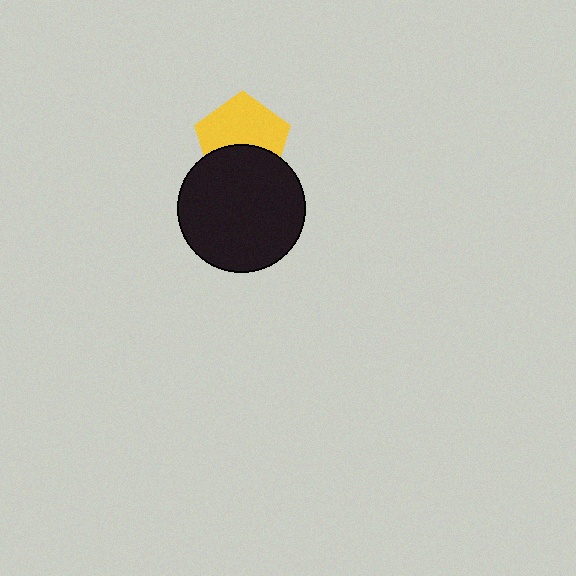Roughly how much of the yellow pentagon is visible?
About half of it is visible (roughly 61%).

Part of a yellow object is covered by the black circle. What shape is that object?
It is a pentagon.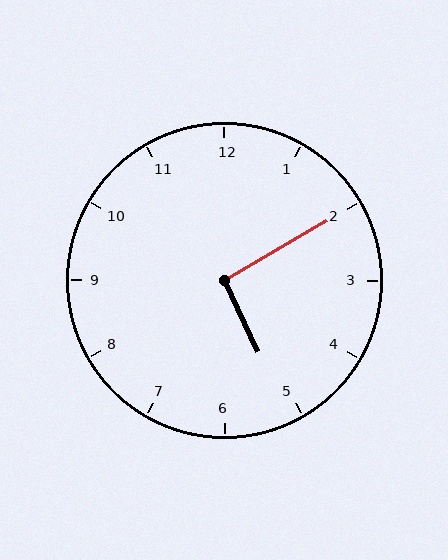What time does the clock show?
5:10.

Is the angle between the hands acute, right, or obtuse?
It is right.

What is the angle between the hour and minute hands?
Approximately 95 degrees.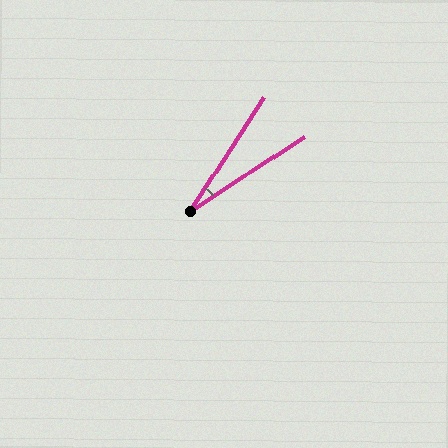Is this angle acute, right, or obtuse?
It is acute.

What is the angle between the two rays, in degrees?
Approximately 23 degrees.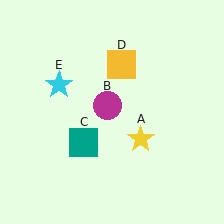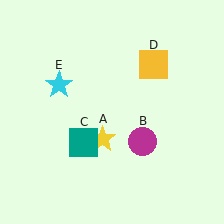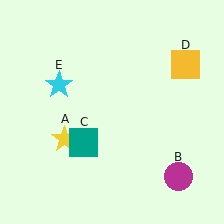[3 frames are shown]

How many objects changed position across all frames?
3 objects changed position: yellow star (object A), magenta circle (object B), yellow square (object D).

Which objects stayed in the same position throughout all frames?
Teal square (object C) and cyan star (object E) remained stationary.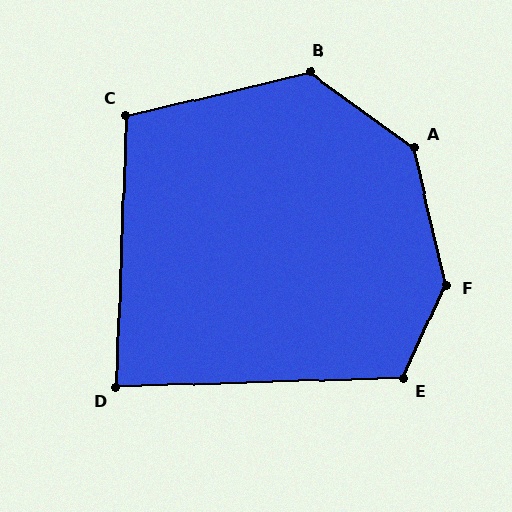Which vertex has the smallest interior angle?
D, at approximately 86 degrees.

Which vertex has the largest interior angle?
F, at approximately 143 degrees.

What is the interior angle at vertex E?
Approximately 116 degrees (obtuse).